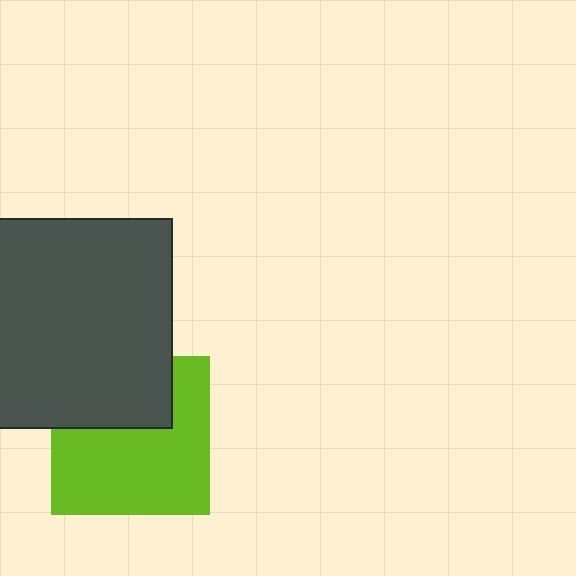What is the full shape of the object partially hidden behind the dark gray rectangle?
The partially hidden object is a lime square.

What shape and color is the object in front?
The object in front is a dark gray rectangle.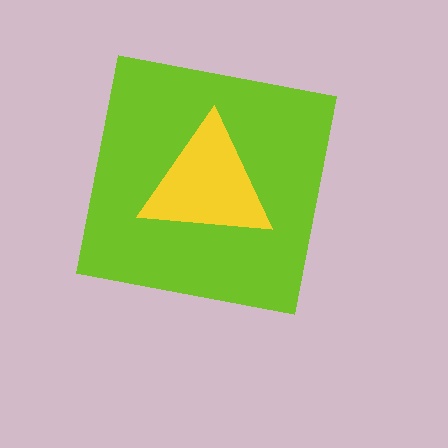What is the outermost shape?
The lime square.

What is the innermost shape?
The yellow triangle.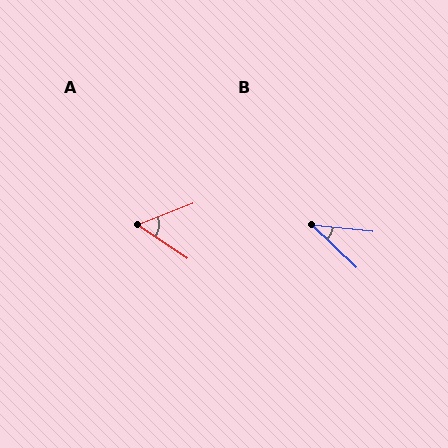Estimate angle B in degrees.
Approximately 37 degrees.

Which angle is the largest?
A, at approximately 55 degrees.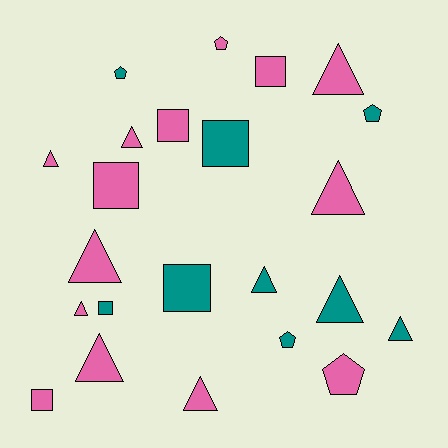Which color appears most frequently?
Pink, with 14 objects.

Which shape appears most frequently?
Triangle, with 11 objects.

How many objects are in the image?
There are 23 objects.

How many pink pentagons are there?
There are 2 pink pentagons.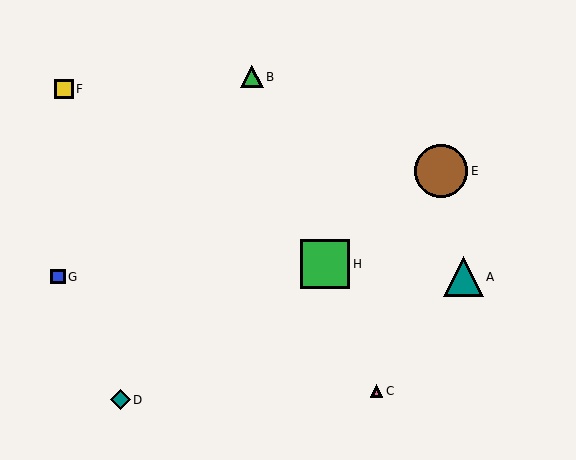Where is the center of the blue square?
The center of the blue square is at (58, 277).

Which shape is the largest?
The brown circle (labeled E) is the largest.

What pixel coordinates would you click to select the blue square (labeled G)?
Click at (58, 277) to select the blue square G.